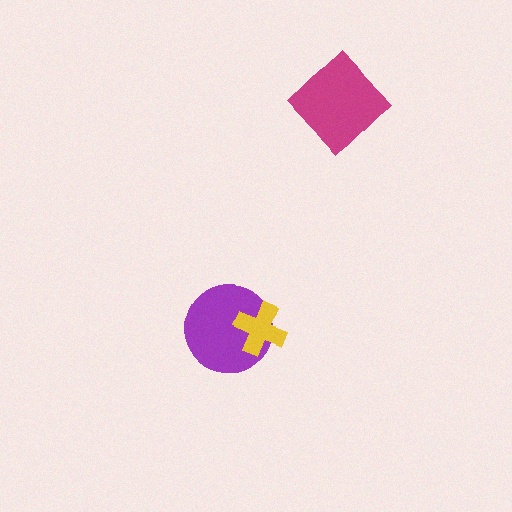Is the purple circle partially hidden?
Yes, it is partially covered by another shape.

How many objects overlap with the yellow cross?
1 object overlaps with the yellow cross.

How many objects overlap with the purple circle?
1 object overlaps with the purple circle.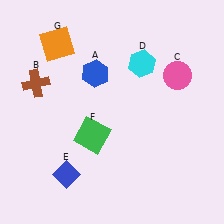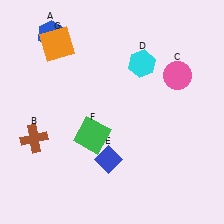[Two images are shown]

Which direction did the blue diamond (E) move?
The blue diamond (E) moved right.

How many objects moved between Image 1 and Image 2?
3 objects moved between the two images.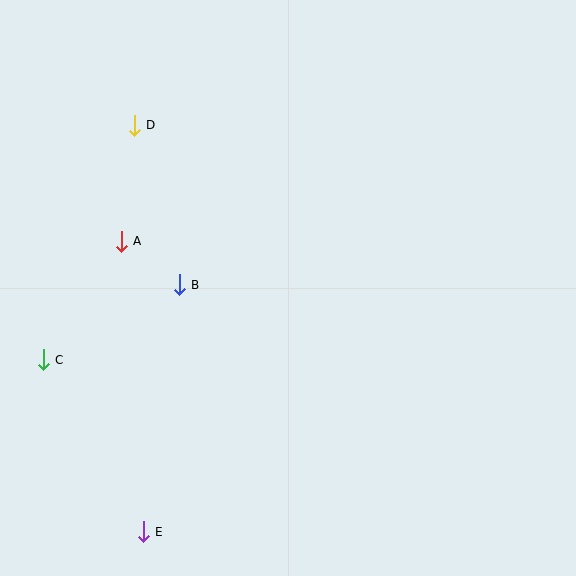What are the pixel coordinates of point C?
Point C is at (43, 360).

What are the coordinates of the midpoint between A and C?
The midpoint between A and C is at (82, 301).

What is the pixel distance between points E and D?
The distance between E and D is 406 pixels.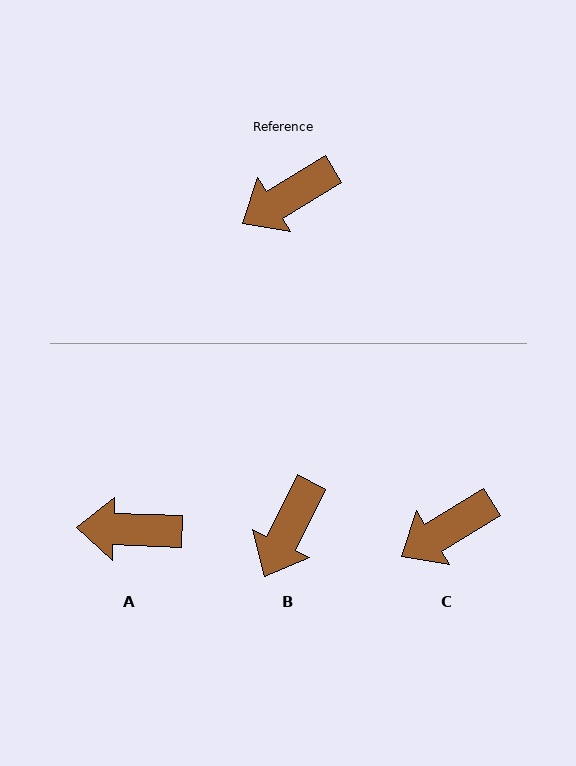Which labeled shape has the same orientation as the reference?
C.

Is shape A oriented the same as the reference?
No, it is off by about 33 degrees.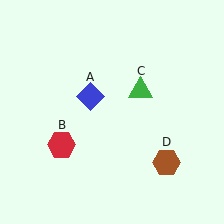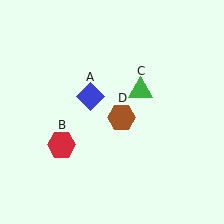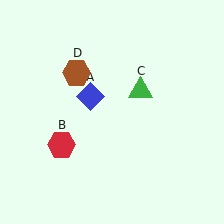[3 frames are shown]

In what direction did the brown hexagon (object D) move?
The brown hexagon (object D) moved up and to the left.